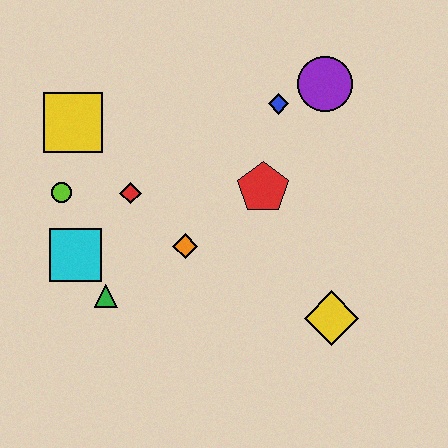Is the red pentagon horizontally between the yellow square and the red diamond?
No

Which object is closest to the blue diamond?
The purple circle is closest to the blue diamond.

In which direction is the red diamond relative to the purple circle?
The red diamond is to the left of the purple circle.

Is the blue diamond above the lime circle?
Yes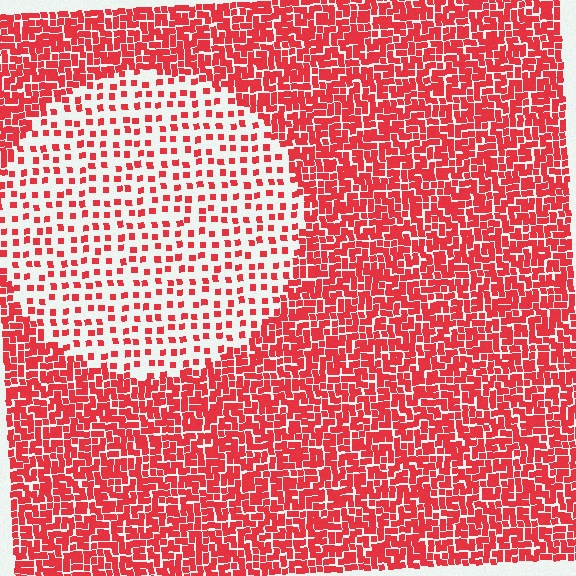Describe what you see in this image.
The image contains small red elements arranged at two different densities. A circle-shaped region is visible where the elements are less densely packed than the surrounding area.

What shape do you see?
I see a circle.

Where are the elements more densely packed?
The elements are more densely packed outside the circle boundary.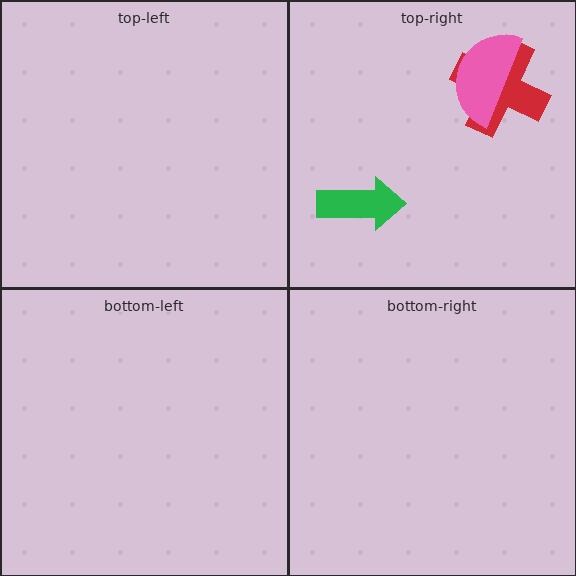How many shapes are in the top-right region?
3.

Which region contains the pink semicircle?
The top-right region.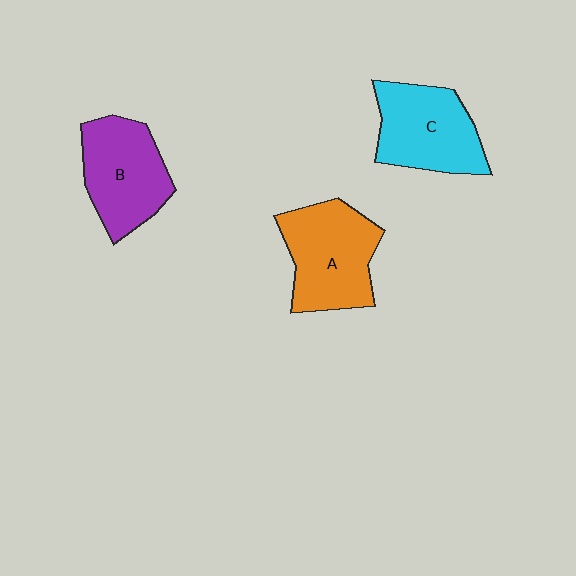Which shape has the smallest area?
Shape B (purple).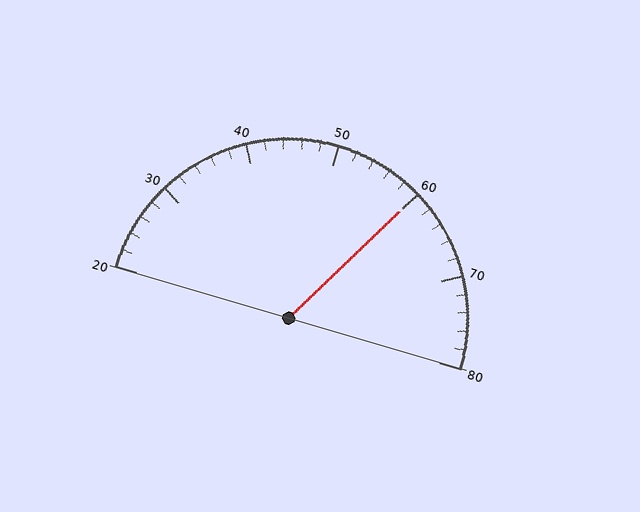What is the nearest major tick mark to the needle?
The nearest major tick mark is 60.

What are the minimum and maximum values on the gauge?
The gauge ranges from 20 to 80.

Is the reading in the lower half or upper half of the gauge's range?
The reading is in the upper half of the range (20 to 80).